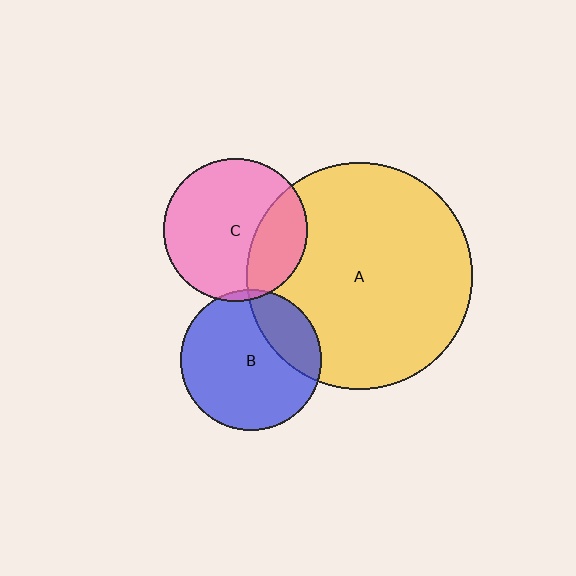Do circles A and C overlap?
Yes.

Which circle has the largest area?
Circle A (yellow).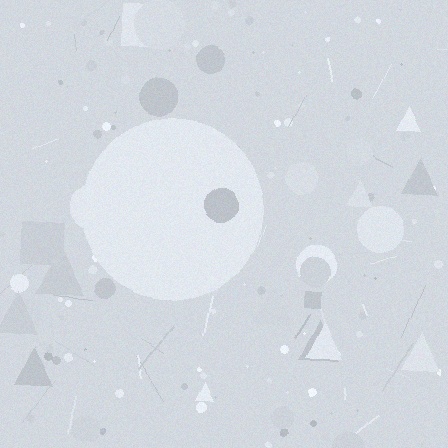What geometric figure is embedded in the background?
A circle is embedded in the background.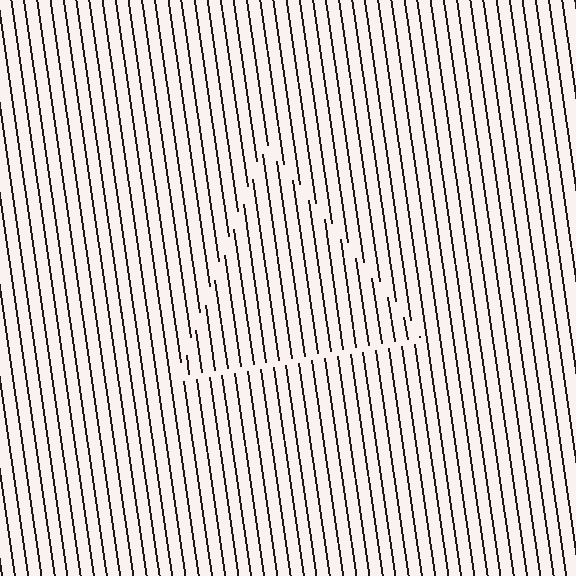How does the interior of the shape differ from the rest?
The interior of the shape contains the same grating, shifted by half a period — the contour is defined by the phase discontinuity where line-ends from the inner and outer gratings abut.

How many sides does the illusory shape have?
3 sides — the line-ends trace a triangle.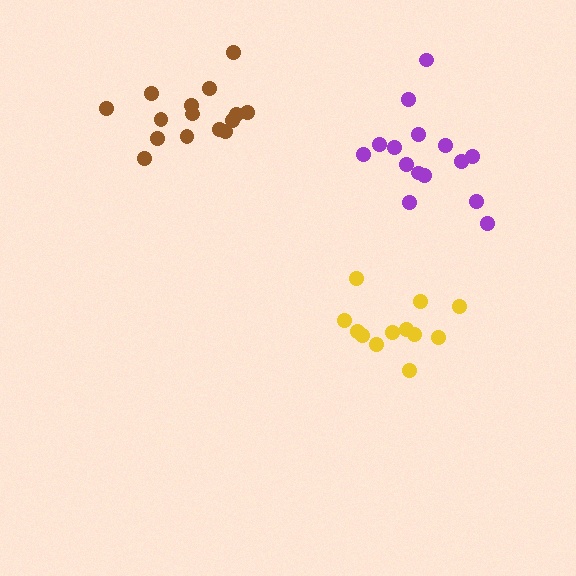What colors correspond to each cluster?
The clusters are colored: yellow, brown, purple.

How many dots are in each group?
Group 1: 12 dots, Group 2: 15 dots, Group 3: 15 dots (42 total).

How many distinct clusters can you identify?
There are 3 distinct clusters.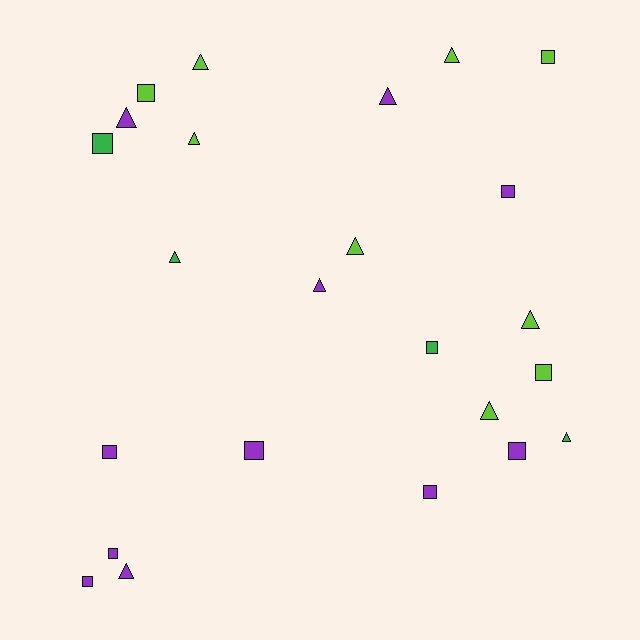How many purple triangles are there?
There are 4 purple triangles.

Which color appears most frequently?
Purple, with 11 objects.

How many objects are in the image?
There are 24 objects.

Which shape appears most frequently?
Square, with 12 objects.